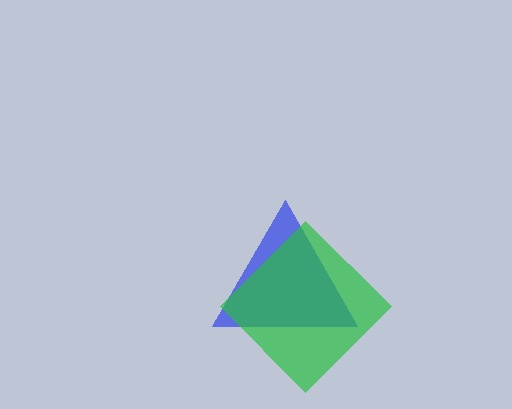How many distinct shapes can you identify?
There are 2 distinct shapes: a blue triangle, a green diamond.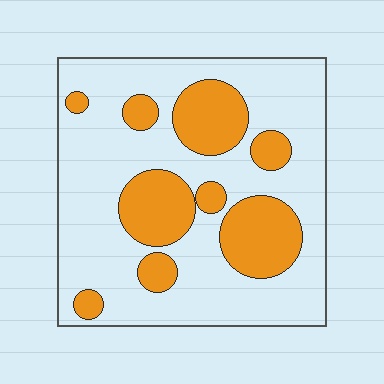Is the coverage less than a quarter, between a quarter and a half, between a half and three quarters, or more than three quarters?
Between a quarter and a half.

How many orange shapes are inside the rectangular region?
9.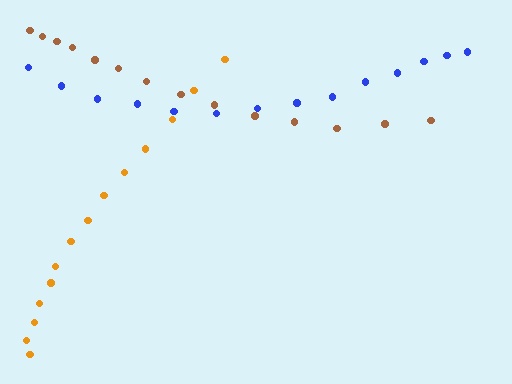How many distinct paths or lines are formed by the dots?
There are 3 distinct paths.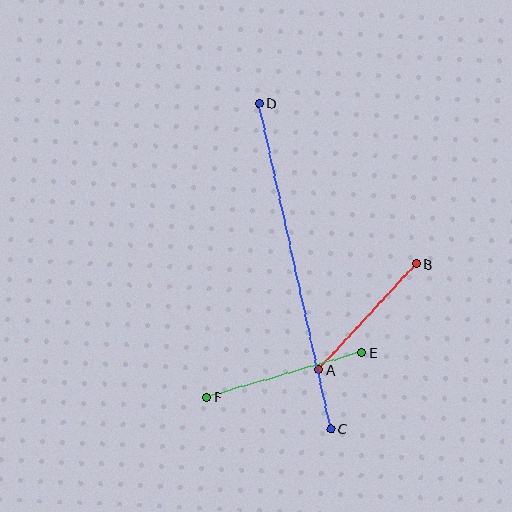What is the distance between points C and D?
The distance is approximately 333 pixels.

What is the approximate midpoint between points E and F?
The midpoint is at approximately (284, 375) pixels.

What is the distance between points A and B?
The distance is approximately 144 pixels.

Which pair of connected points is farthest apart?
Points C and D are farthest apart.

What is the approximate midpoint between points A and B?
The midpoint is at approximately (367, 317) pixels.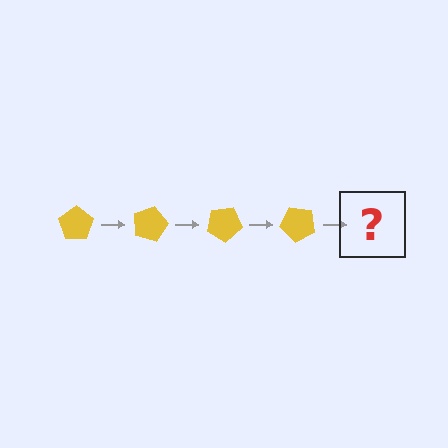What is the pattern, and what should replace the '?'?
The pattern is that the pentagon rotates 15 degrees each step. The '?' should be a yellow pentagon rotated 60 degrees.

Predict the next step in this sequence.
The next step is a yellow pentagon rotated 60 degrees.